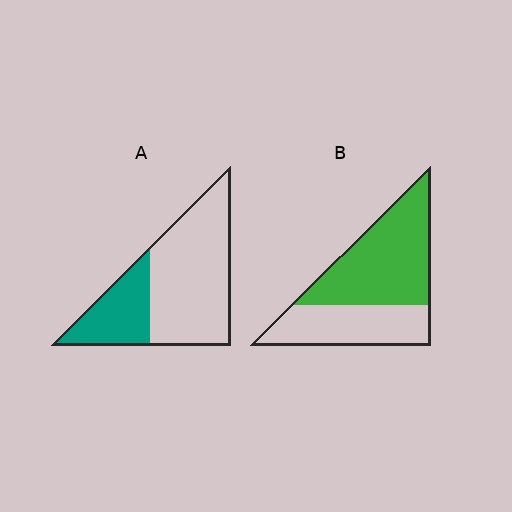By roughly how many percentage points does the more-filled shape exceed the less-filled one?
By roughly 30 percentage points (B over A).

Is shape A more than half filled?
No.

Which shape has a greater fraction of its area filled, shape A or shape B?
Shape B.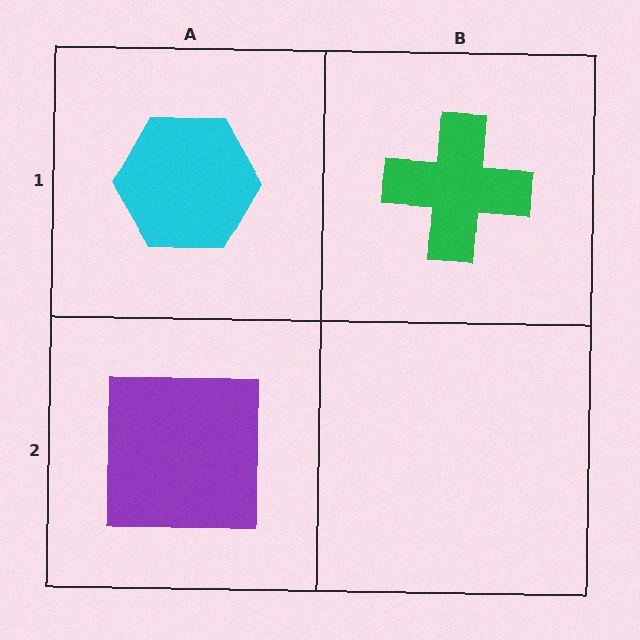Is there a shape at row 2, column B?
No, that cell is empty.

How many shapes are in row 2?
1 shape.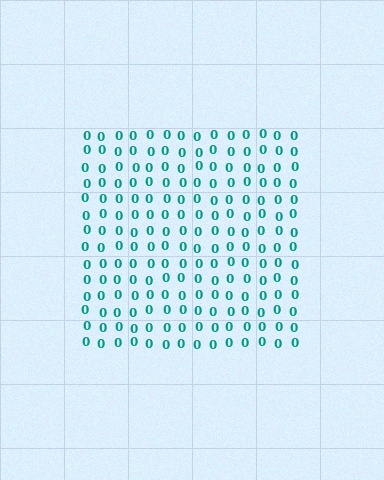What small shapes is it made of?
It is made of small digit 0's.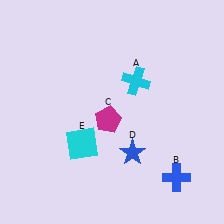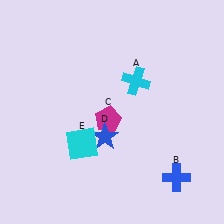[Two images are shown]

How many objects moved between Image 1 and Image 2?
1 object moved between the two images.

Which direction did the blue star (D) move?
The blue star (D) moved left.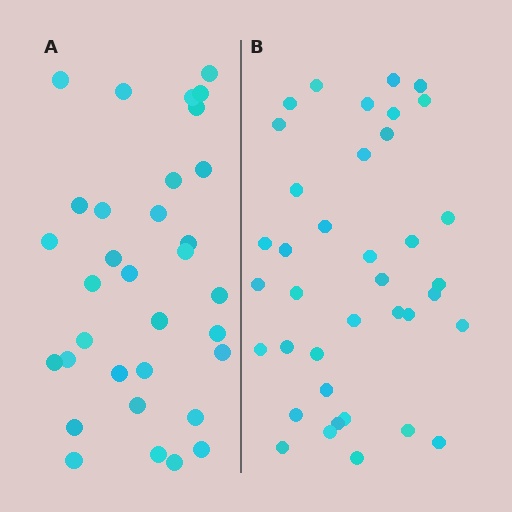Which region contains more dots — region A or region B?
Region B (the right region) has more dots.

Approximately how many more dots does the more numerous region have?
Region B has about 5 more dots than region A.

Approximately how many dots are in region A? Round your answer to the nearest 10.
About 30 dots. (The exact count is 33, which rounds to 30.)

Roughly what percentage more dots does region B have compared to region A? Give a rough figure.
About 15% more.